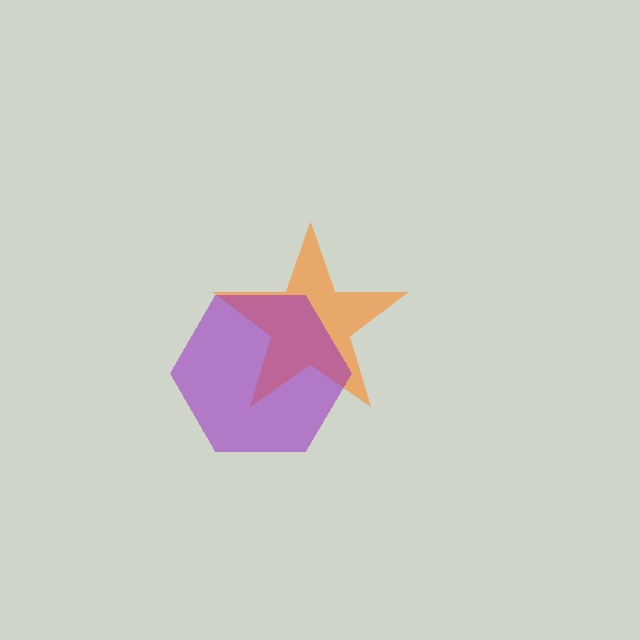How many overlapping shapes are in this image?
There are 2 overlapping shapes in the image.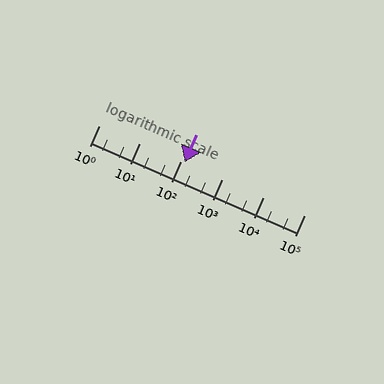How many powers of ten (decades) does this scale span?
The scale spans 5 decades, from 1 to 100000.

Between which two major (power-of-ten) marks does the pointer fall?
The pointer is between 100 and 1000.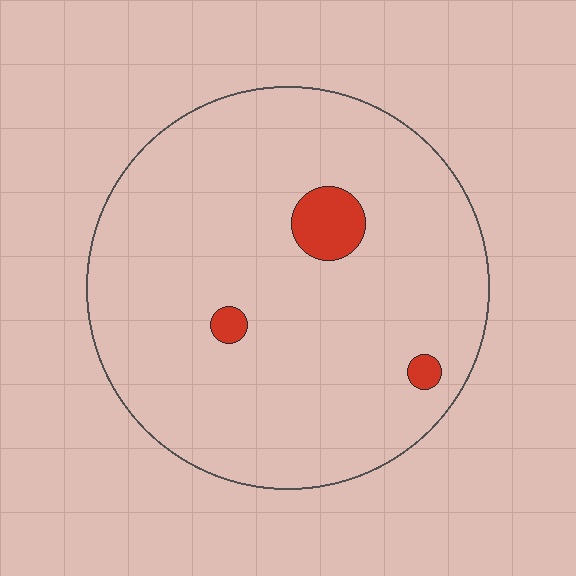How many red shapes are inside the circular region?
3.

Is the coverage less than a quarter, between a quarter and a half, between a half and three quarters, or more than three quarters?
Less than a quarter.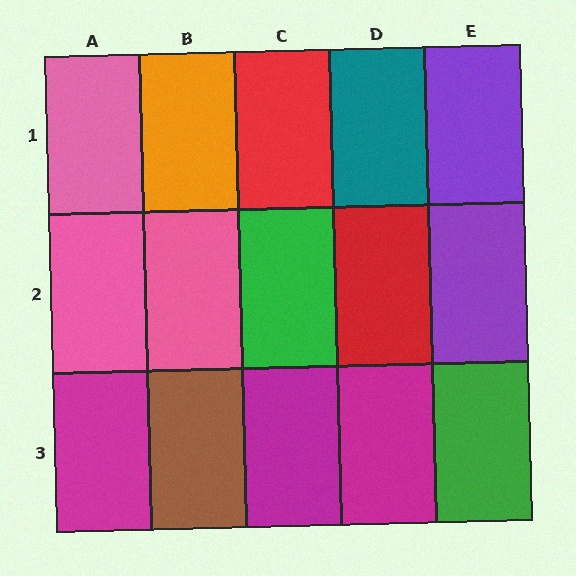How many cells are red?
2 cells are red.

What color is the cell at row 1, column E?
Purple.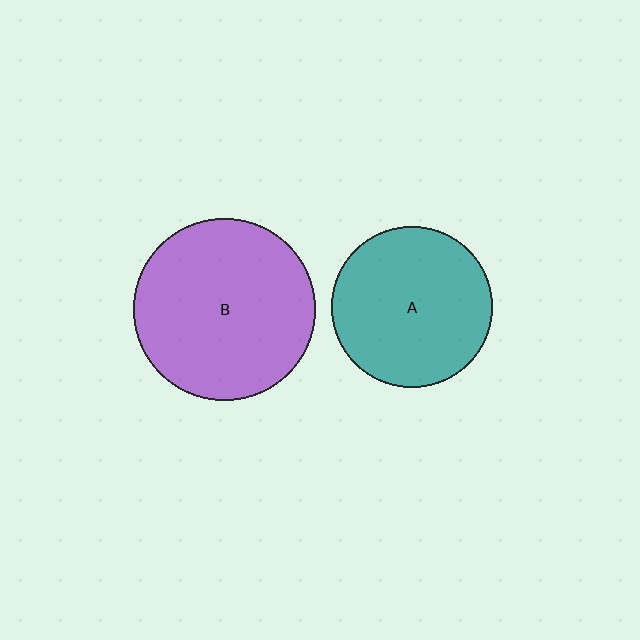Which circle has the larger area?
Circle B (purple).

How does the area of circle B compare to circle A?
Approximately 1.3 times.